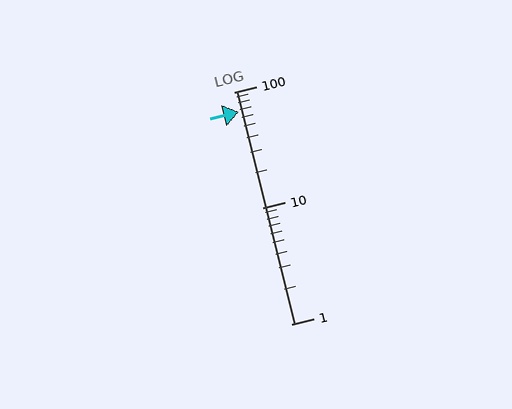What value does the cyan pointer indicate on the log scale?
The pointer indicates approximately 67.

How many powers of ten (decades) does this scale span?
The scale spans 2 decades, from 1 to 100.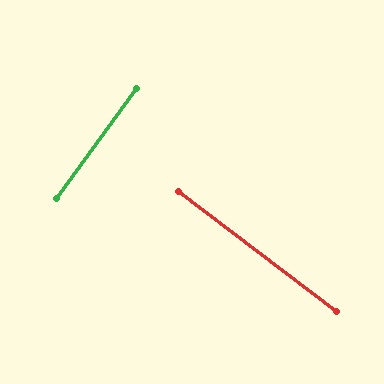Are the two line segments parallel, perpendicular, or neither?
Perpendicular — they meet at approximately 89°.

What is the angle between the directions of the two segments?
Approximately 89 degrees.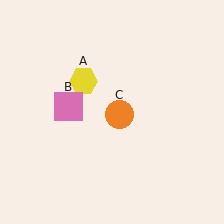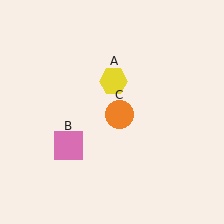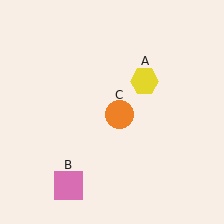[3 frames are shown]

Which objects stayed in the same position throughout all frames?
Orange circle (object C) remained stationary.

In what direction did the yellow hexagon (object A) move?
The yellow hexagon (object A) moved right.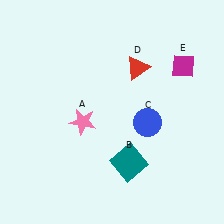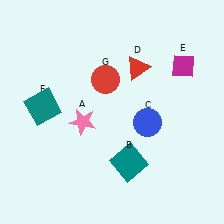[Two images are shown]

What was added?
A teal square (F), a red circle (G) were added in Image 2.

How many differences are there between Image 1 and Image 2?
There are 2 differences between the two images.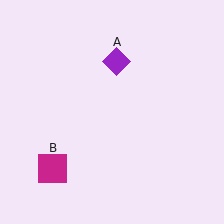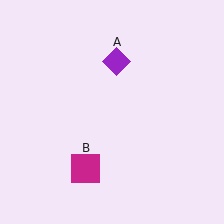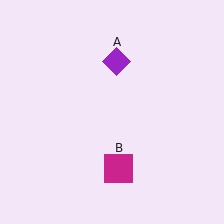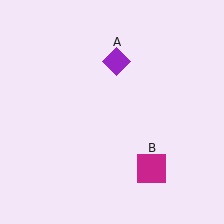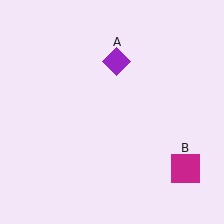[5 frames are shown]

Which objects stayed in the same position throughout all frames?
Purple diamond (object A) remained stationary.